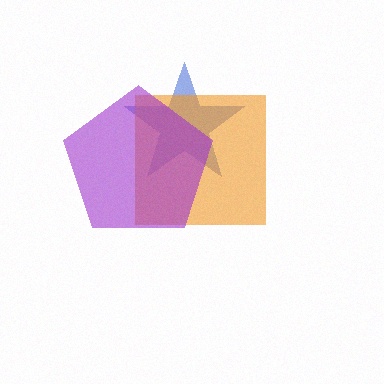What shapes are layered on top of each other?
The layered shapes are: a blue star, an orange square, a purple pentagon.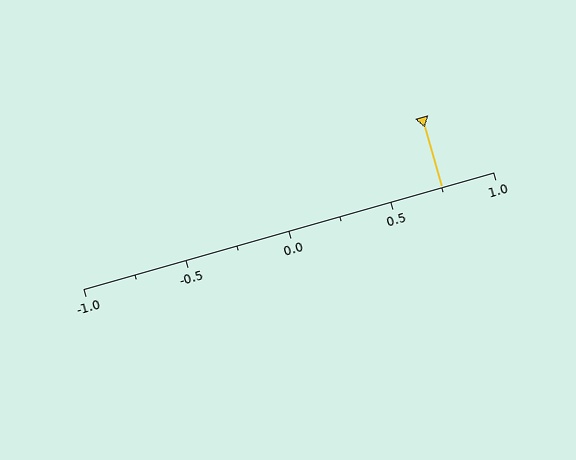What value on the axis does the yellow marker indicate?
The marker indicates approximately 0.75.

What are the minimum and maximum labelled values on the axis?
The axis runs from -1.0 to 1.0.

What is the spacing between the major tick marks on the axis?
The major ticks are spaced 0.5 apart.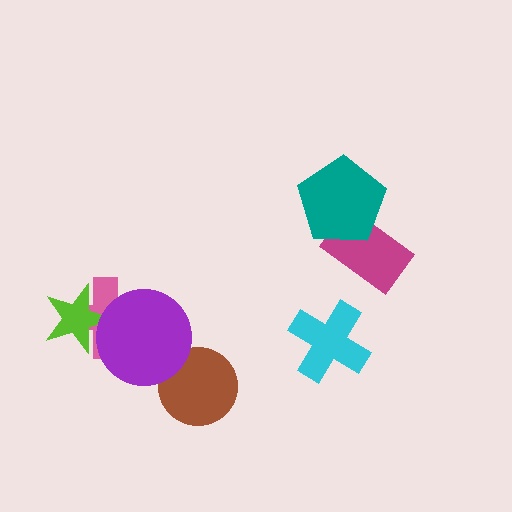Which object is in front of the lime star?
The purple circle is in front of the lime star.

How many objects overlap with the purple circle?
3 objects overlap with the purple circle.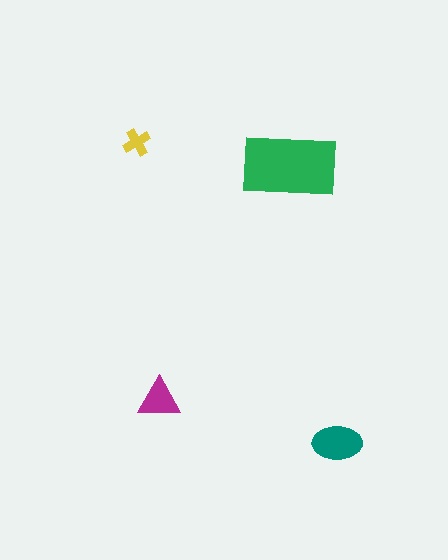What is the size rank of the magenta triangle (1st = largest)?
3rd.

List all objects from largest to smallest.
The green rectangle, the teal ellipse, the magenta triangle, the yellow cross.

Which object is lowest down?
The teal ellipse is bottommost.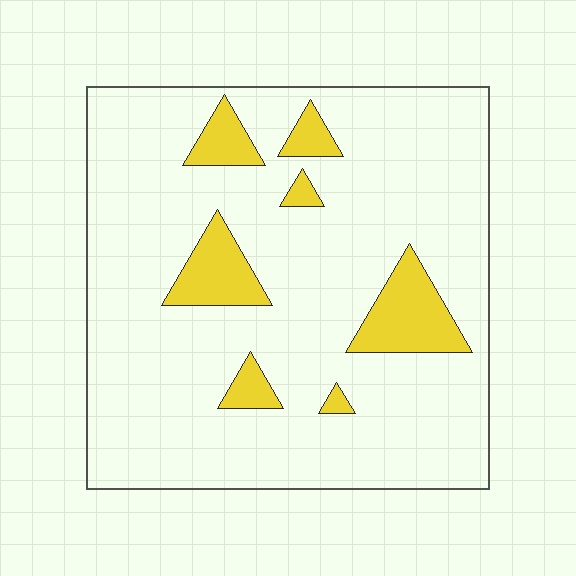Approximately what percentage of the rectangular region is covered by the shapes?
Approximately 15%.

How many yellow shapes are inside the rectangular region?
7.